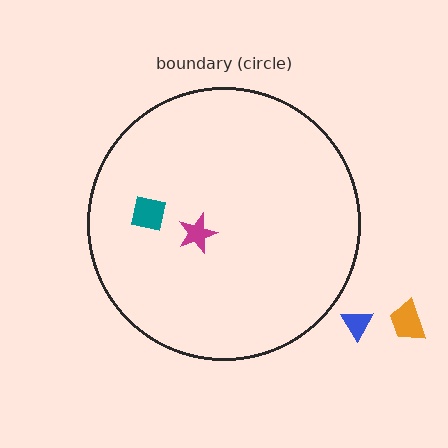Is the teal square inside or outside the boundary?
Inside.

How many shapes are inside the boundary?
2 inside, 2 outside.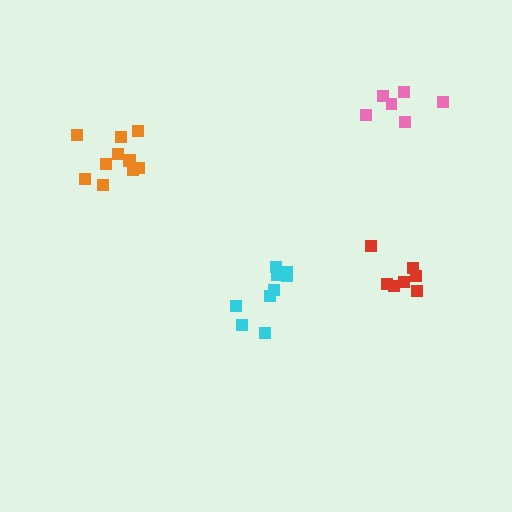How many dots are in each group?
Group 1: 9 dots, Group 2: 6 dots, Group 3: 11 dots, Group 4: 7 dots (33 total).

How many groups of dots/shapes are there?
There are 4 groups.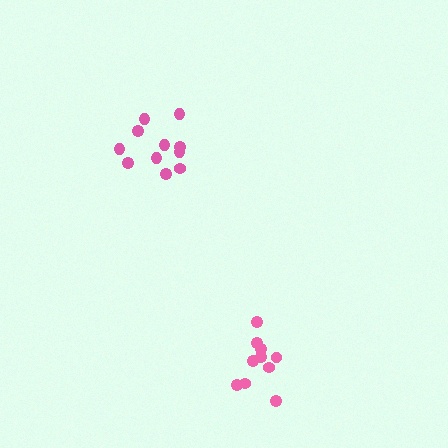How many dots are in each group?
Group 1: 11 dots, Group 2: 10 dots (21 total).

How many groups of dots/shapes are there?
There are 2 groups.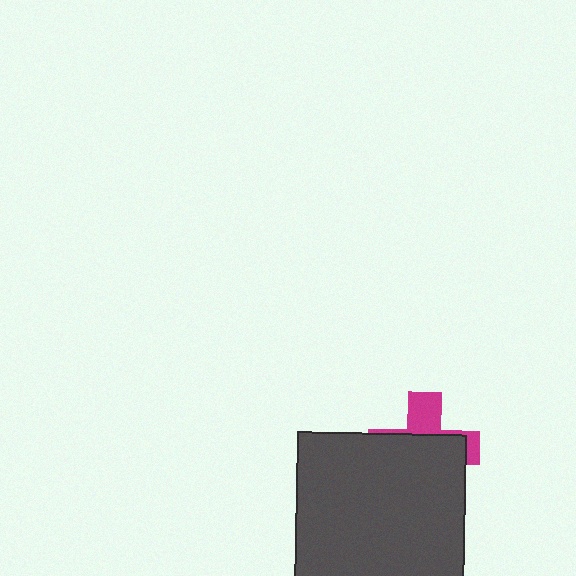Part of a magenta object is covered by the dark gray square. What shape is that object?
It is a cross.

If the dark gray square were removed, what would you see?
You would see the complete magenta cross.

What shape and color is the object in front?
The object in front is a dark gray square.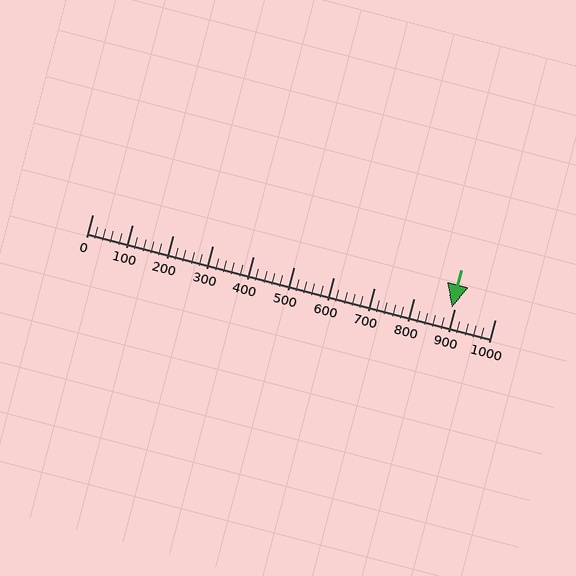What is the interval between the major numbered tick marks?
The major tick marks are spaced 100 units apart.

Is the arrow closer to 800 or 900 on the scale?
The arrow is closer to 900.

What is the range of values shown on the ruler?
The ruler shows values from 0 to 1000.